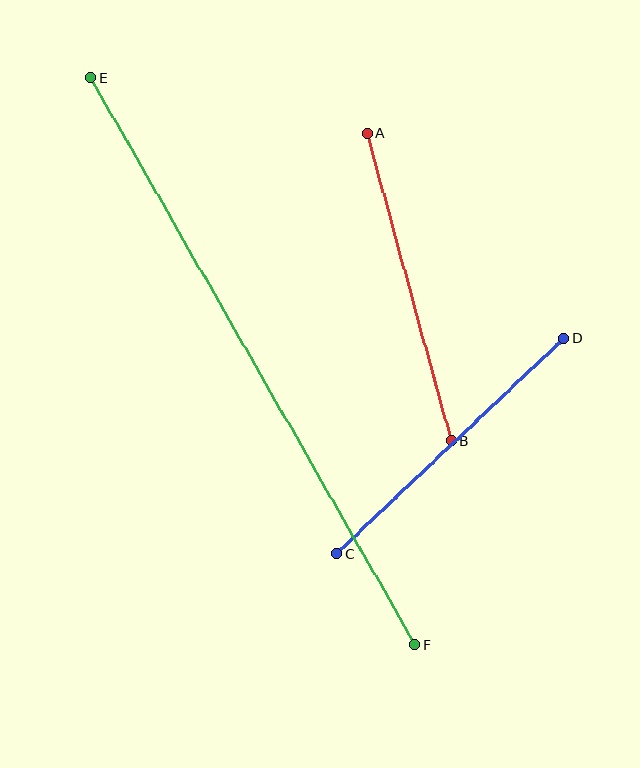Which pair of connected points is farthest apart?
Points E and F are farthest apart.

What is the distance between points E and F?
The distance is approximately 653 pixels.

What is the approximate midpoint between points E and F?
The midpoint is at approximately (253, 361) pixels.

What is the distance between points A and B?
The distance is approximately 319 pixels.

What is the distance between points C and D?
The distance is approximately 313 pixels.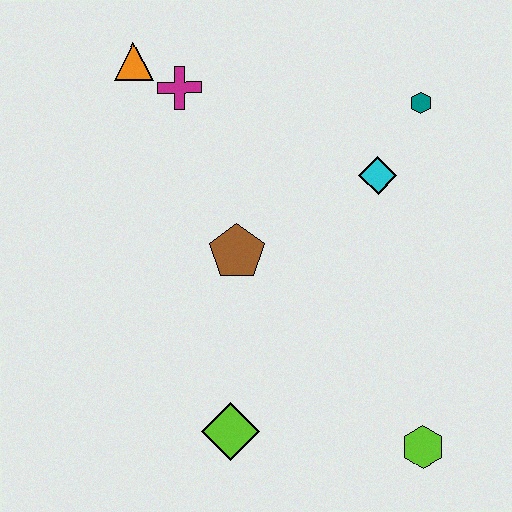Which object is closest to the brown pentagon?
The cyan diamond is closest to the brown pentagon.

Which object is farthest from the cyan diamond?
The lime diamond is farthest from the cyan diamond.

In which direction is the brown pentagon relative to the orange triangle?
The brown pentagon is below the orange triangle.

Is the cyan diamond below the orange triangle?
Yes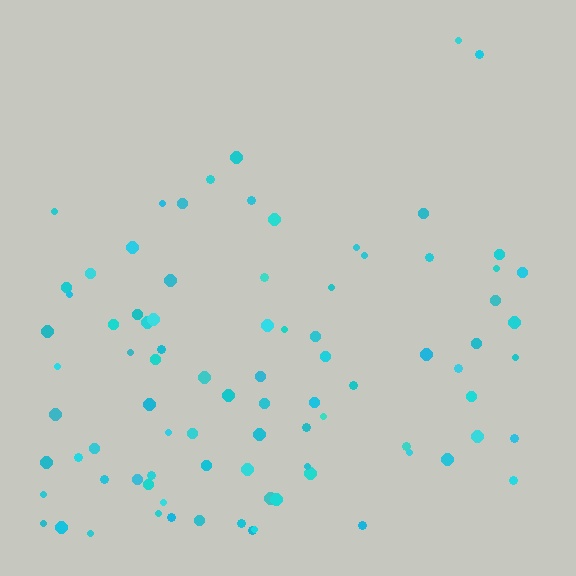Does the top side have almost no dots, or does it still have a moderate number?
Still a moderate number, just noticeably fewer than the bottom.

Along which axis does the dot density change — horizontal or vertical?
Vertical.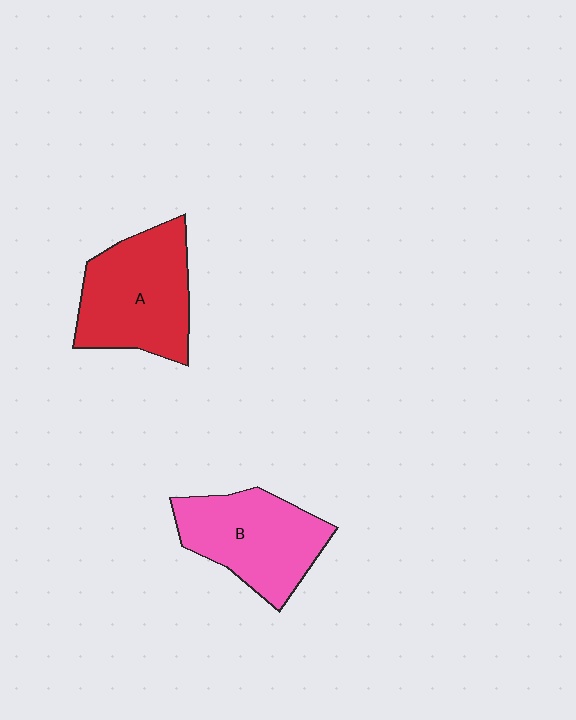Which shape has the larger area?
Shape A (red).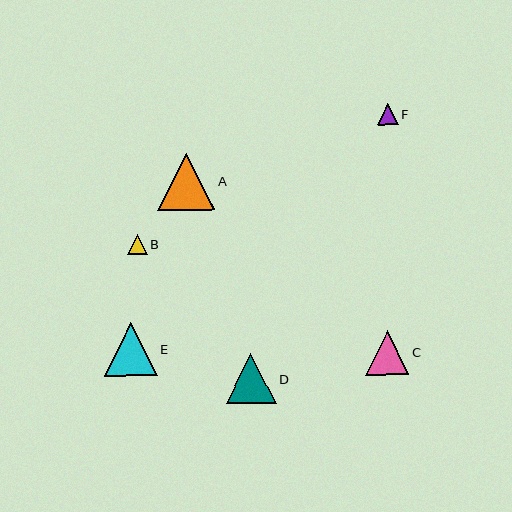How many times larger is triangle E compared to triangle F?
Triangle E is approximately 2.6 times the size of triangle F.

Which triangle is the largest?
Triangle A is the largest with a size of approximately 57 pixels.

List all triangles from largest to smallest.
From largest to smallest: A, E, D, C, F, B.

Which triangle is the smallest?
Triangle B is the smallest with a size of approximately 20 pixels.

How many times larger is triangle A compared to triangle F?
Triangle A is approximately 2.7 times the size of triangle F.